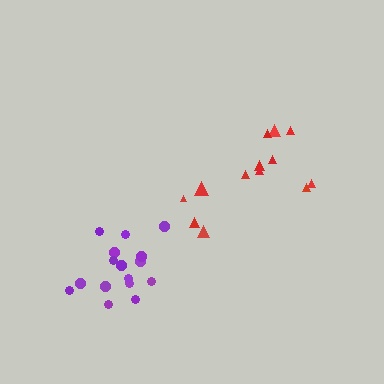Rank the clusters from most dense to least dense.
purple, red.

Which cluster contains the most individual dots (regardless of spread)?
Purple (16).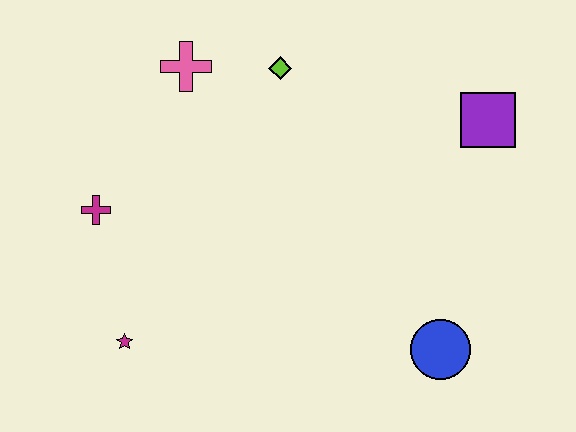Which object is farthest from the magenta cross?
The purple square is farthest from the magenta cross.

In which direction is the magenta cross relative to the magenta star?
The magenta cross is above the magenta star.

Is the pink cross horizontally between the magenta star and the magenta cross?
No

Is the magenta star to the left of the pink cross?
Yes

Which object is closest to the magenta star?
The magenta cross is closest to the magenta star.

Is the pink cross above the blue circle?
Yes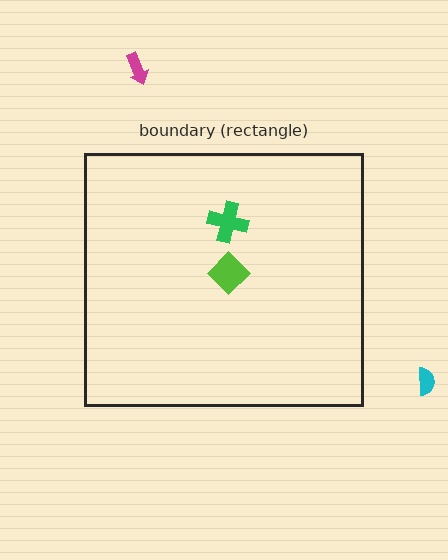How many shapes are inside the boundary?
2 inside, 2 outside.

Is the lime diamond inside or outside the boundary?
Inside.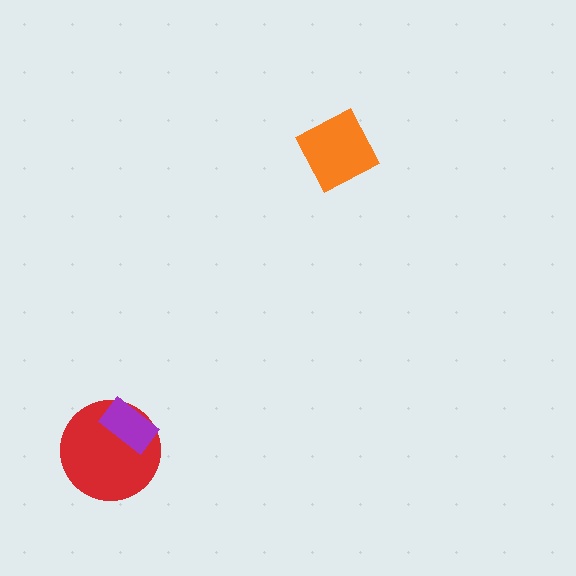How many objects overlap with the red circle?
1 object overlaps with the red circle.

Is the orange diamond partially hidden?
No, no other shape covers it.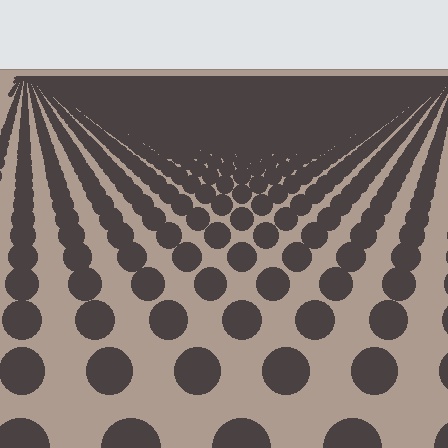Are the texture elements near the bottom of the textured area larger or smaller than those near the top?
Larger. Near the bottom, elements are closer to the viewer and appear at a bigger on-screen size.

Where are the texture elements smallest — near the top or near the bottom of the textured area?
Near the top.